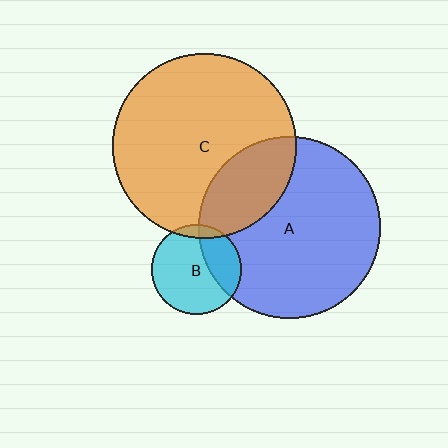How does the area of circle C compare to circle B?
Approximately 4.2 times.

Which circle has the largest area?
Circle C (orange).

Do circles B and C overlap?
Yes.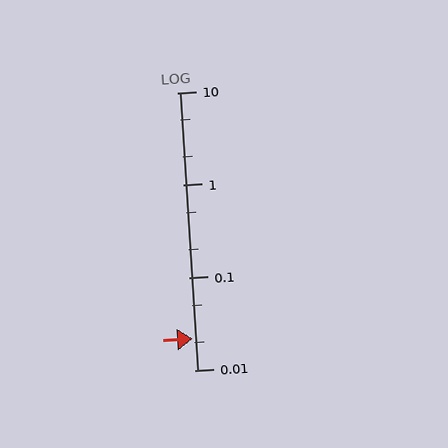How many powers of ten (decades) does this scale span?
The scale spans 3 decades, from 0.01 to 10.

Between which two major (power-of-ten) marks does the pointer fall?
The pointer is between 0.01 and 0.1.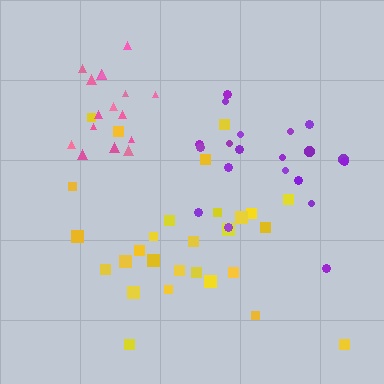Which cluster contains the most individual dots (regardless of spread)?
Yellow (28).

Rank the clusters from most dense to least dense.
pink, purple, yellow.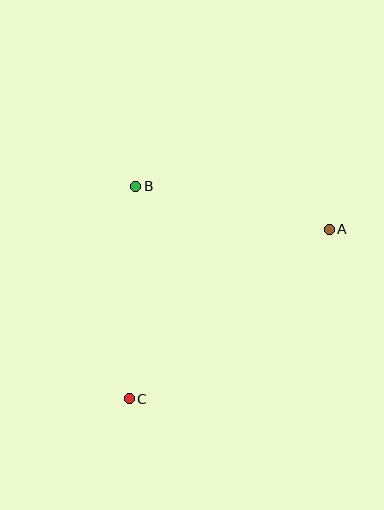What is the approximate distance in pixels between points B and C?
The distance between B and C is approximately 212 pixels.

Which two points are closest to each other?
Points A and B are closest to each other.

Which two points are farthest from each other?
Points A and C are farthest from each other.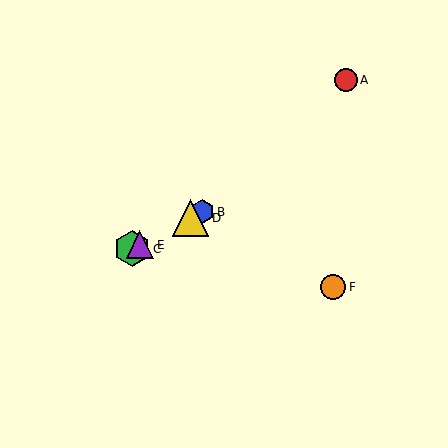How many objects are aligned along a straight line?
4 objects (B, C, D, E) are aligned along a straight line.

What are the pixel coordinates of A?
Object A is at (346, 80).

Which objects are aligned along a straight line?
Objects B, C, D, E are aligned along a straight line.